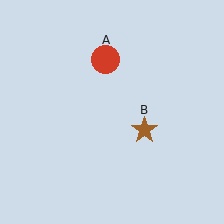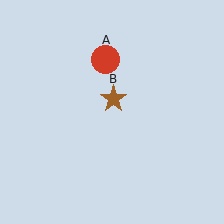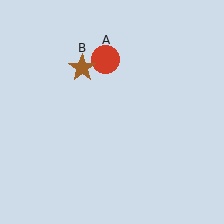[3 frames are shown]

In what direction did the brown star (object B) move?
The brown star (object B) moved up and to the left.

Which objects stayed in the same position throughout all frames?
Red circle (object A) remained stationary.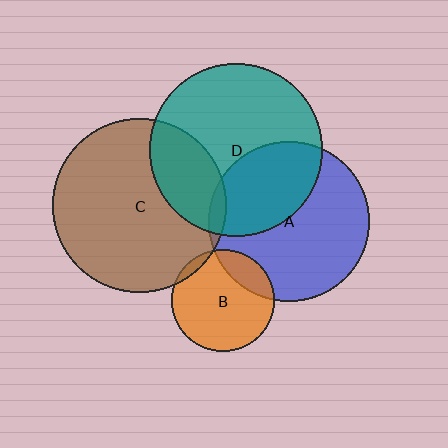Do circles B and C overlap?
Yes.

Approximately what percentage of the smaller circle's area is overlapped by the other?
Approximately 5%.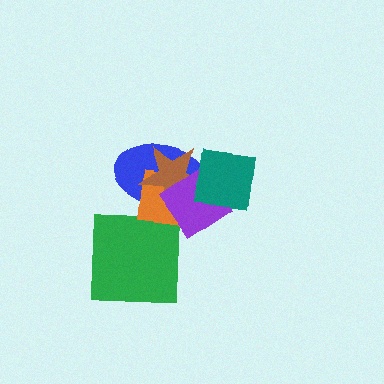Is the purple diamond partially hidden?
Yes, it is partially covered by another shape.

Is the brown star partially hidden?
Yes, it is partially covered by another shape.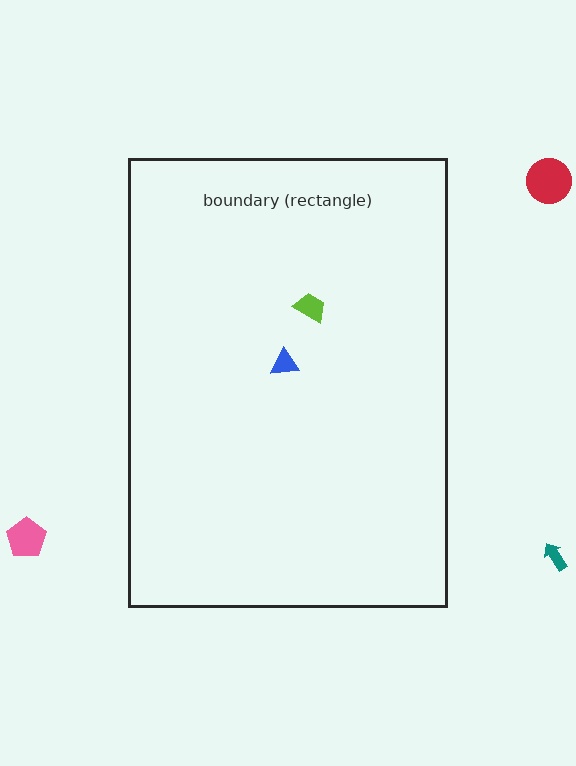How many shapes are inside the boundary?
2 inside, 3 outside.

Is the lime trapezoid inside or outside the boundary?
Inside.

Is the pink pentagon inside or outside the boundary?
Outside.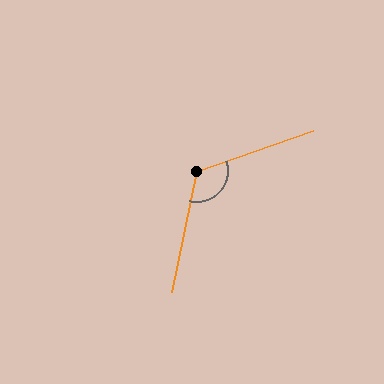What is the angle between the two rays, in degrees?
Approximately 121 degrees.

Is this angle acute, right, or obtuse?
It is obtuse.